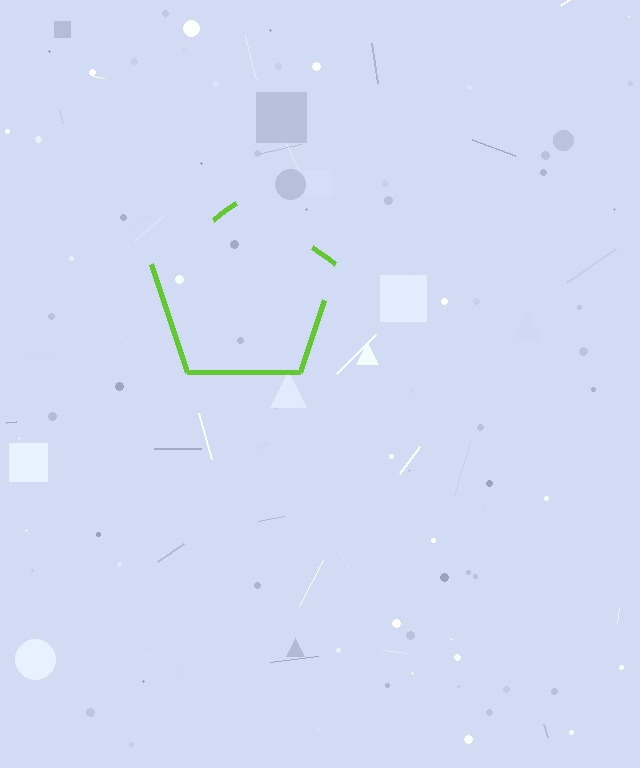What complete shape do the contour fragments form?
The contour fragments form a pentagon.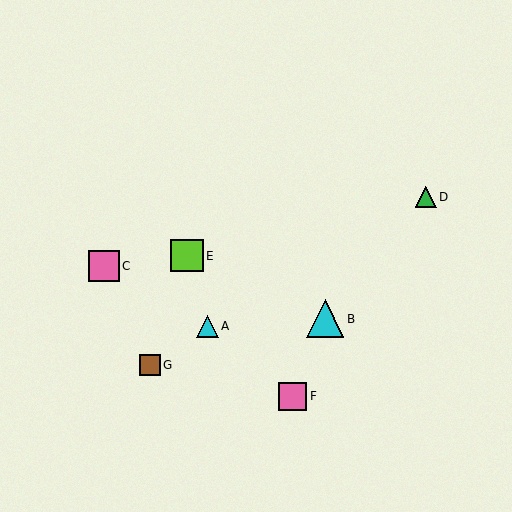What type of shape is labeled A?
Shape A is a cyan triangle.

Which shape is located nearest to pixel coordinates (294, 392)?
The pink square (labeled F) at (293, 396) is nearest to that location.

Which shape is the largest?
The cyan triangle (labeled B) is the largest.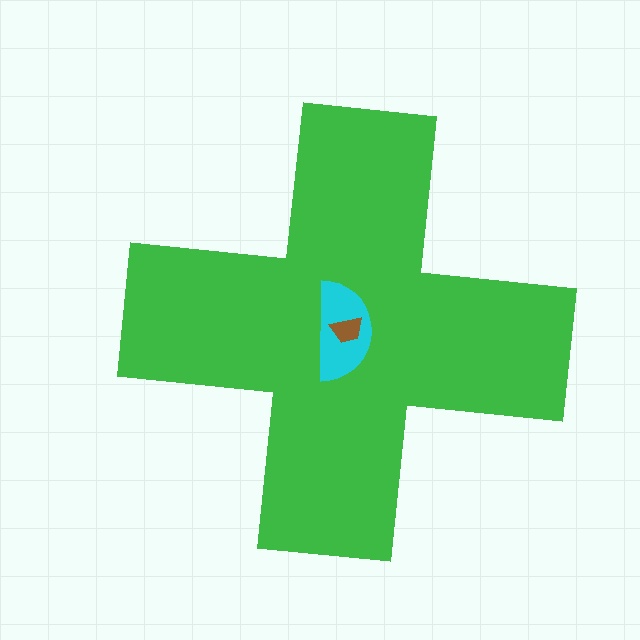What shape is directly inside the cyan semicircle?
The brown trapezoid.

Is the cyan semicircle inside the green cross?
Yes.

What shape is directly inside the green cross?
The cyan semicircle.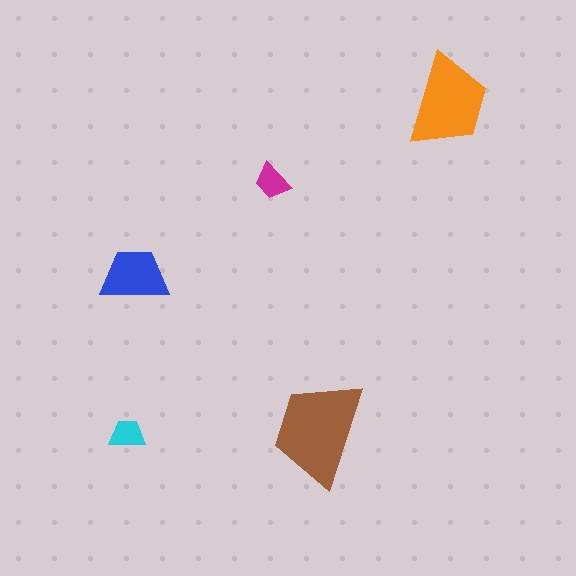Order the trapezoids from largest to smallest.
the brown one, the orange one, the blue one, the magenta one, the cyan one.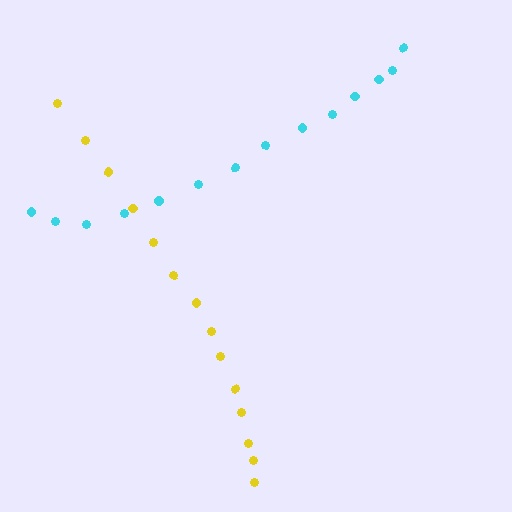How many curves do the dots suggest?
There are 2 distinct paths.